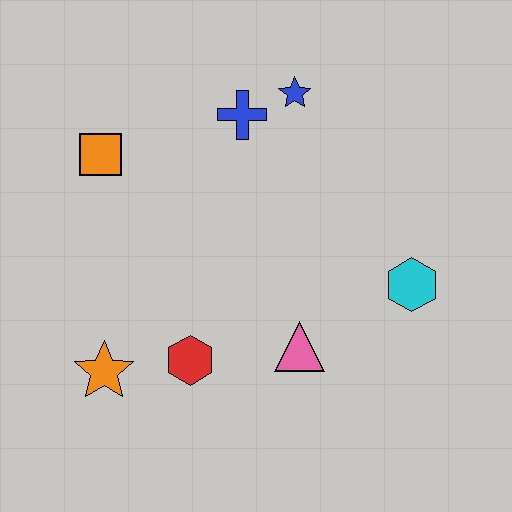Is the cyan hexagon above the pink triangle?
Yes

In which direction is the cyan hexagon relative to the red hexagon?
The cyan hexagon is to the right of the red hexagon.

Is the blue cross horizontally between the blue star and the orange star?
Yes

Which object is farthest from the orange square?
The cyan hexagon is farthest from the orange square.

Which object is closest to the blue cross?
The blue star is closest to the blue cross.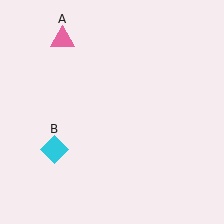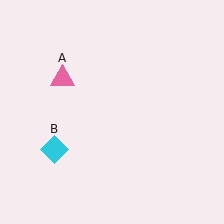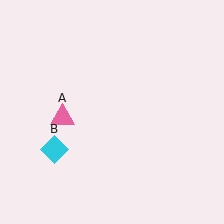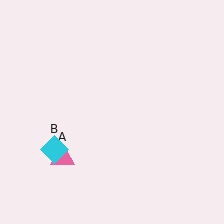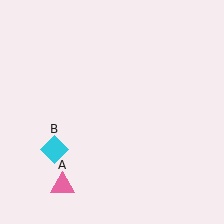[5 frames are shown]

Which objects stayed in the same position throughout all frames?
Cyan diamond (object B) remained stationary.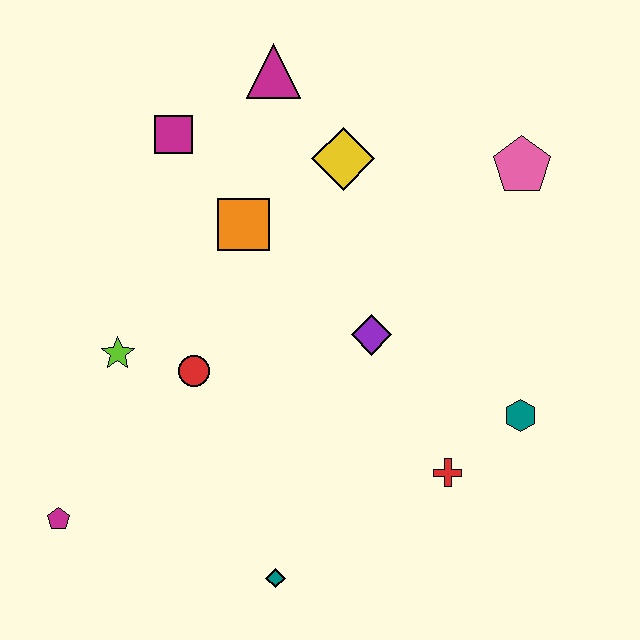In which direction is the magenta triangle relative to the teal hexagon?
The magenta triangle is above the teal hexagon.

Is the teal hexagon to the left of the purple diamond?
No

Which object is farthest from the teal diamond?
The magenta triangle is farthest from the teal diamond.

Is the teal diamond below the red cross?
Yes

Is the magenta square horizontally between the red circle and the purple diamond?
No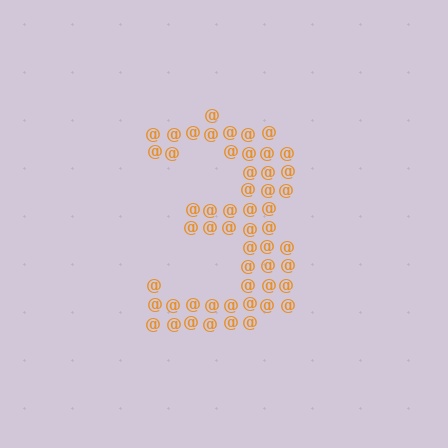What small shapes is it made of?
It is made of small at signs.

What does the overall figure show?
The overall figure shows the digit 3.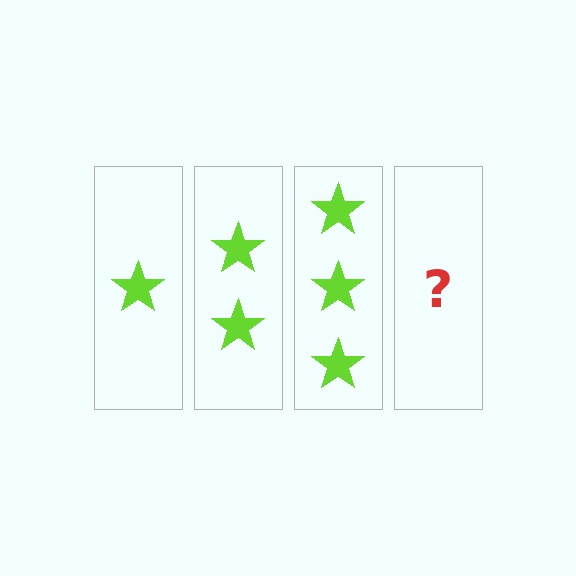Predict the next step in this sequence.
The next step is 4 stars.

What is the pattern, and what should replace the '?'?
The pattern is that each step adds one more star. The '?' should be 4 stars.